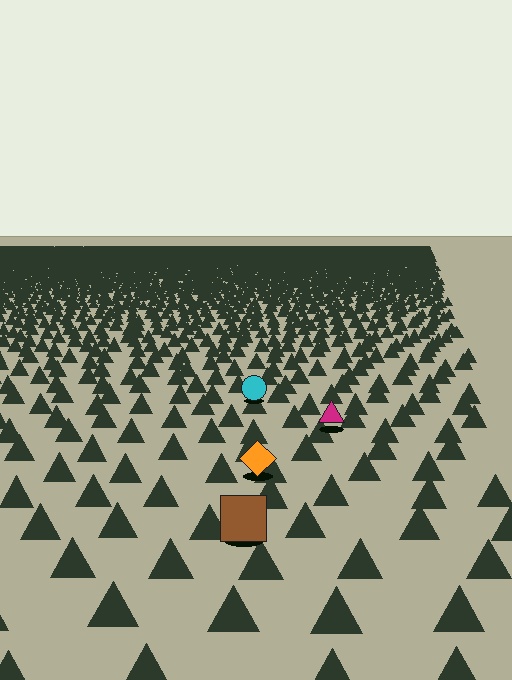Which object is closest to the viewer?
The brown square is closest. The texture marks near it are larger and more spread out.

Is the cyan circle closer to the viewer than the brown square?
No. The brown square is closer — you can tell from the texture gradient: the ground texture is coarser near it.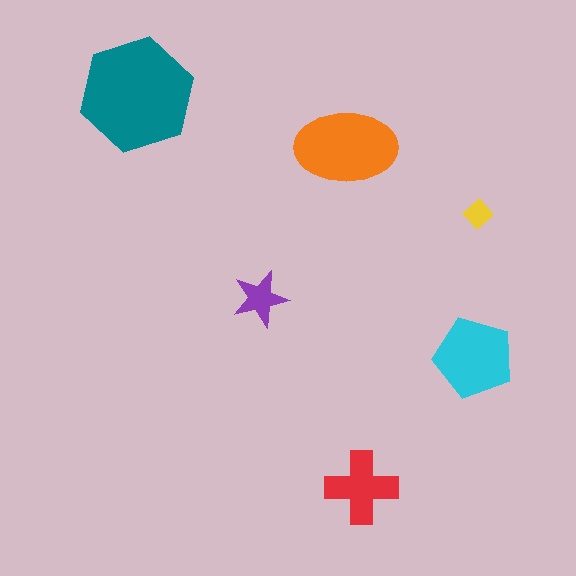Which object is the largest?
The teal hexagon.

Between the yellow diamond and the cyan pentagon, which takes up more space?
The cyan pentagon.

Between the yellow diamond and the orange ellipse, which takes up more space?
The orange ellipse.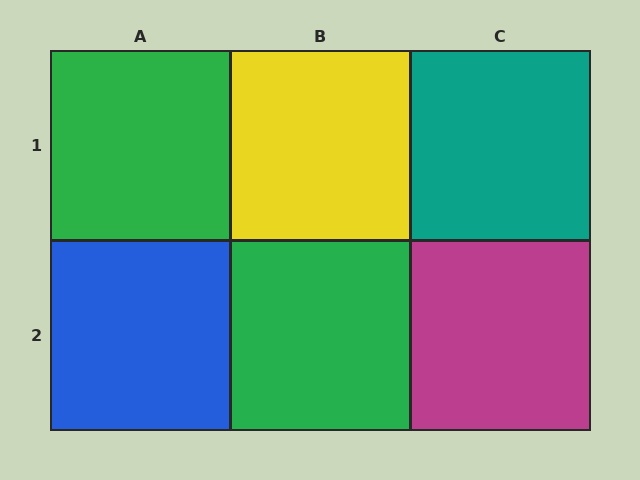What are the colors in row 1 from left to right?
Green, yellow, teal.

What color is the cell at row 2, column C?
Magenta.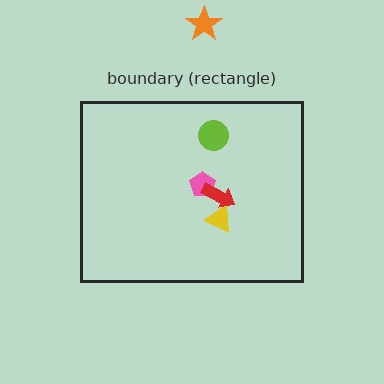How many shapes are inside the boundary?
4 inside, 1 outside.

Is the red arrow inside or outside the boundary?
Inside.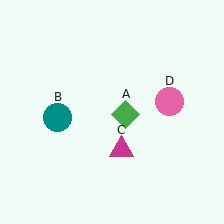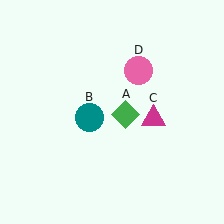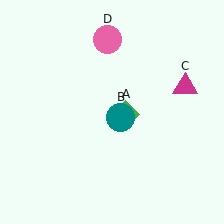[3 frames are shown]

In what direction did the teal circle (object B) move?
The teal circle (object B) moved right.